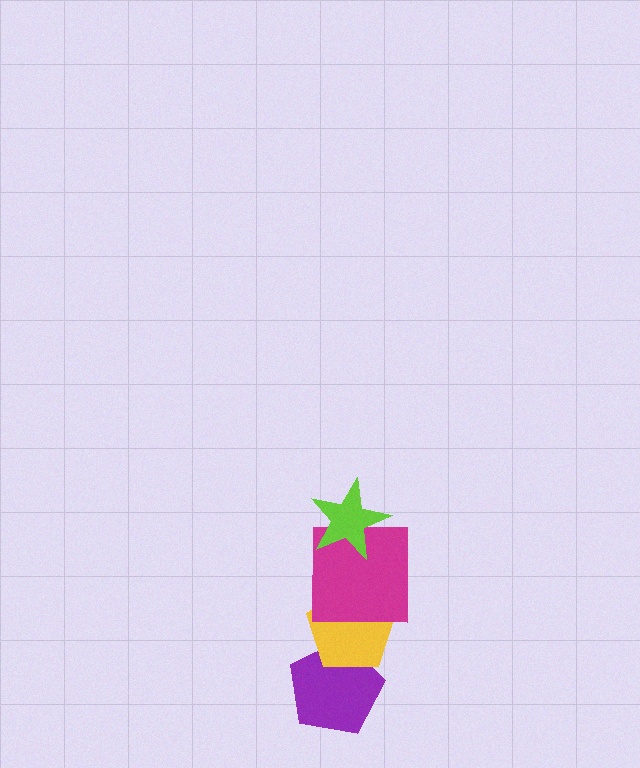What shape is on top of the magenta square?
The lime star is on top of the magenta square.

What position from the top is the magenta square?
The magenta square is 2nd from the top.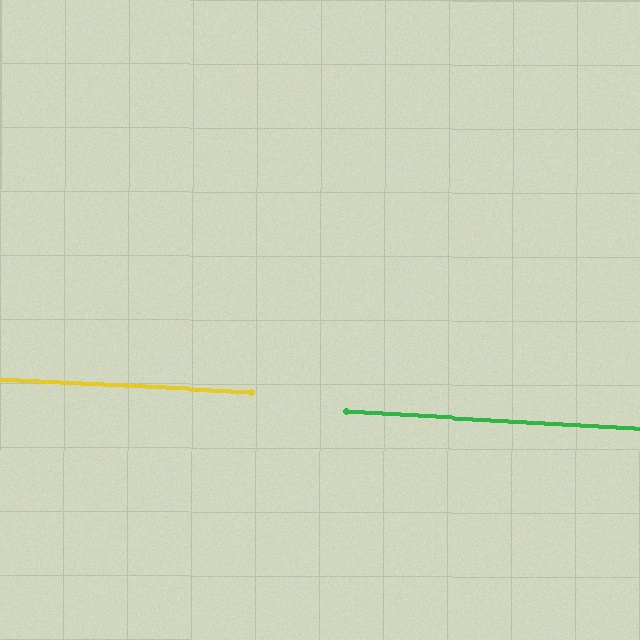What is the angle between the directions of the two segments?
Approximately 0 degrees.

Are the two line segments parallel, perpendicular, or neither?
Parallel — their directions differ by only 0.5°.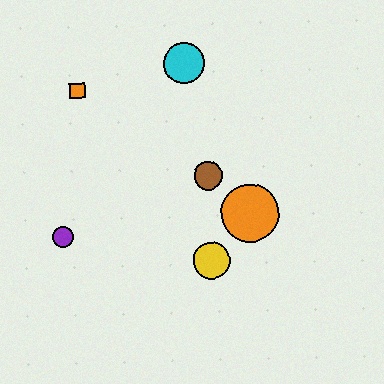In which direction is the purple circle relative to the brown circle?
The purple circle is to the left of the brown circle.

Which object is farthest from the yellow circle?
The orange square is farthest from the yellow circle.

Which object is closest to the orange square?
The cyan circle is closest to the orange square.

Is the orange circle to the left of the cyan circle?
No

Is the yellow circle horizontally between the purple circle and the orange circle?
Yes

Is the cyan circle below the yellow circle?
No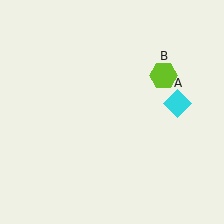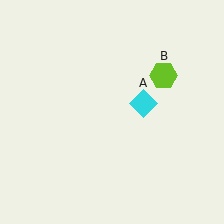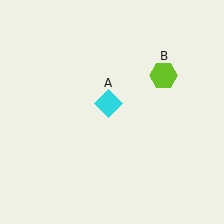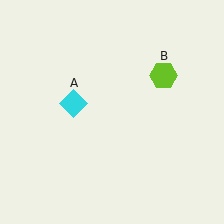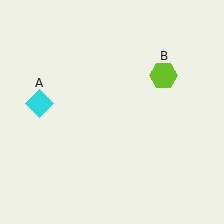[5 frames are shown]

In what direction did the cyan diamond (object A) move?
The cyan diamond (object A) moved left.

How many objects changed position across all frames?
1 object changed position: cyan diamond (object A).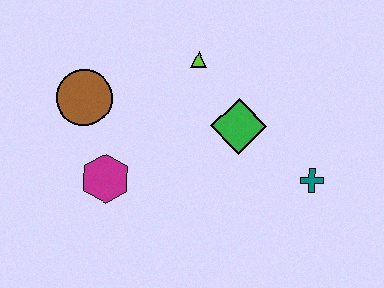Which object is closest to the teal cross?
The green diamond is closest to the teal cross.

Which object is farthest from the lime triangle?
The teal cross is farthest from the lime triangle.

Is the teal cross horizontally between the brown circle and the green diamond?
No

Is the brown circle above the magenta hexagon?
Yes